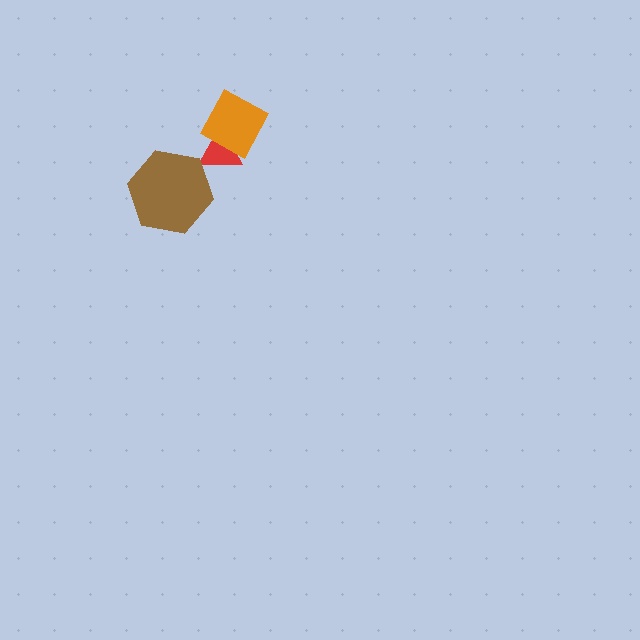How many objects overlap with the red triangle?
1 object overlaps with the red triangle.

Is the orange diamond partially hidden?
No, no other shape covers it.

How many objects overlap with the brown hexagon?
0 objects overlap with the brown hexagon.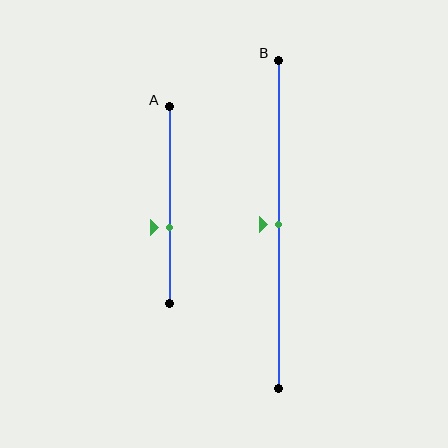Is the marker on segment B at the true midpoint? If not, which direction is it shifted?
Yes, the marker on segment B is at the true midpoint.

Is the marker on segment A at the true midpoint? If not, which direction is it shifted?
No, the marker on segment A is shifted downward by about 12% of the segment length.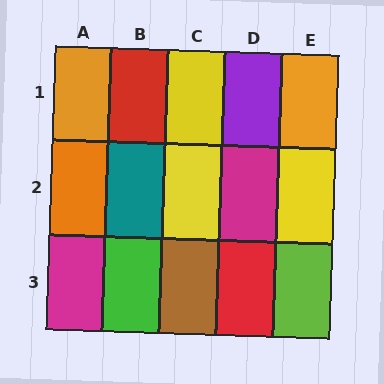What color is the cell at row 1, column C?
Yellow.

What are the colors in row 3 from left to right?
Magenta, green, brown, red, lime.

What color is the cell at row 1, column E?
Orange.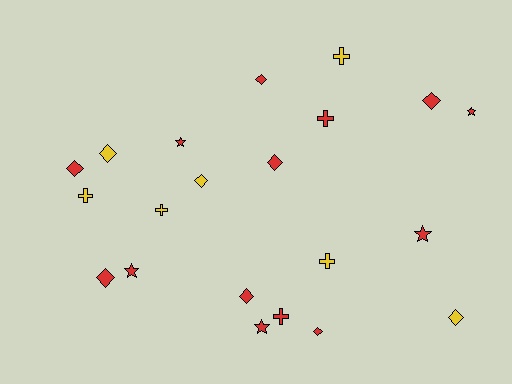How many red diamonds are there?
There are 7 red diamonds.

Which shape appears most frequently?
Diamond, with 10 objects.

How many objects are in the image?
There are 21 objects.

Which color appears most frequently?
Red, with 14 objects.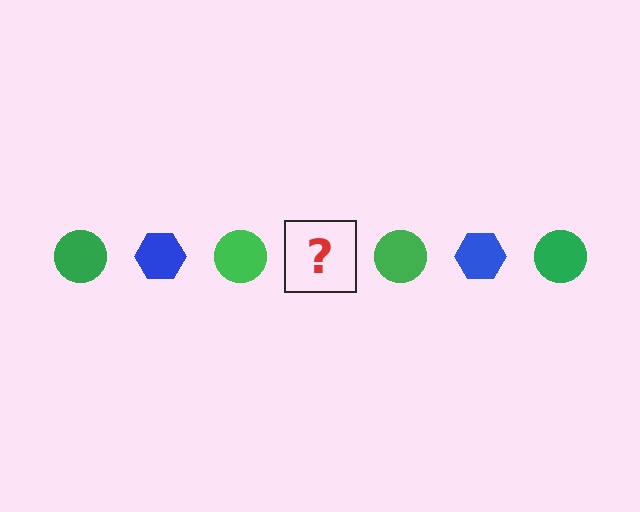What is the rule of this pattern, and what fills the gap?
The rule is that the pattern alternates between green circle and blue hexagon. The gap should be filled with a blue hexagon.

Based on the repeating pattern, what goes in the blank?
The blank should be a blue hexagon.